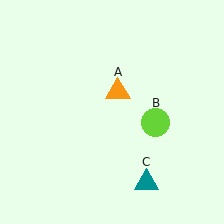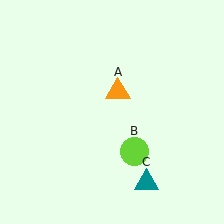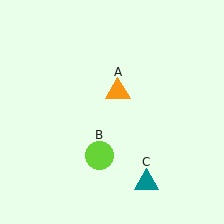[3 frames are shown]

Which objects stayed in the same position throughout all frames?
Orange triangle (object A) and teal triangle (object C) remained stationary.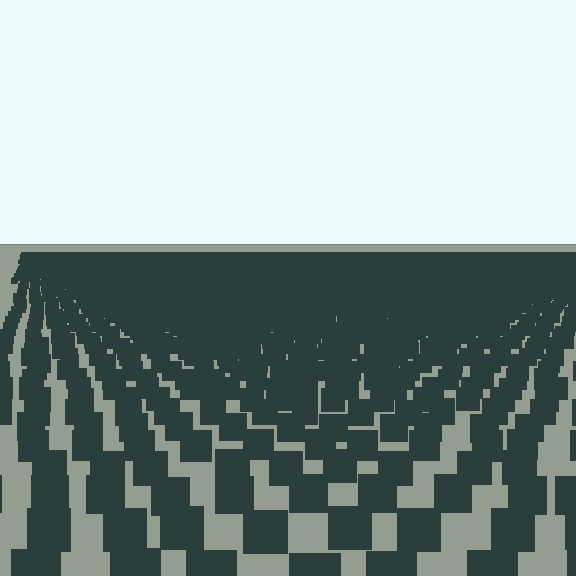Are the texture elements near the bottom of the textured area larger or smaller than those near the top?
Larger. Near the bottom, elements are closer to the viewer and appear at a bigger on-screen size.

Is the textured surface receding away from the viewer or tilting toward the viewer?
The surface is receding away from the viewer. Texture elements get smaller and denser toward the top.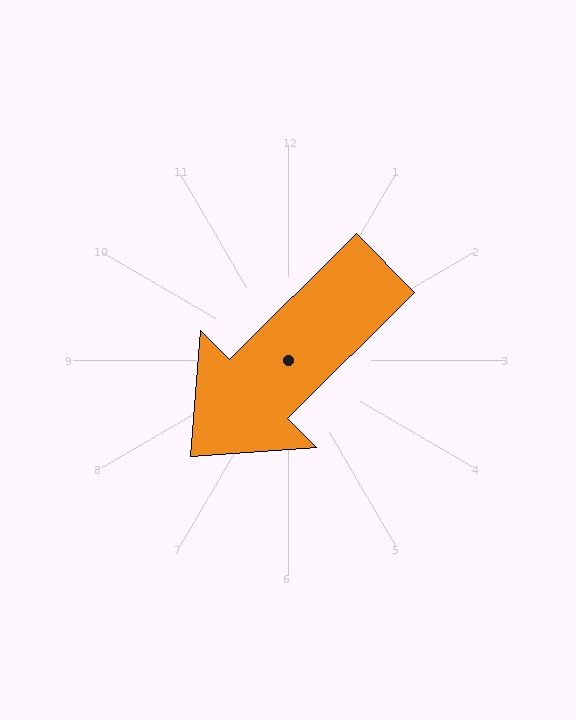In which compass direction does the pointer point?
Southwest.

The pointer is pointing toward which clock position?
Roughly 8 o'clock.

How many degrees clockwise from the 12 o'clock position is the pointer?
Approximately 225 degrees.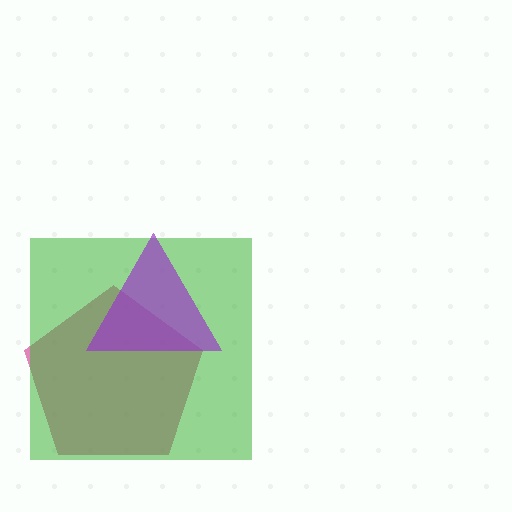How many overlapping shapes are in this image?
There are 3 overlapping shapes in the image.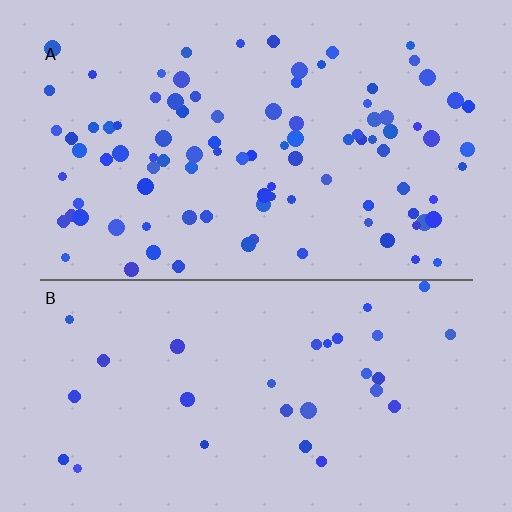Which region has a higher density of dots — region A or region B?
A (the top).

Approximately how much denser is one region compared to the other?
Approximately 3.1× — region A over region B.